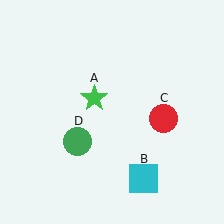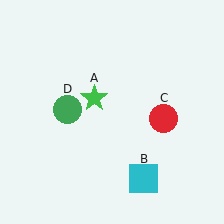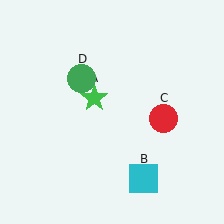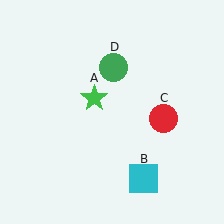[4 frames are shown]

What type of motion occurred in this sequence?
The green circle (object D) rotated clockwise around the center of the scene.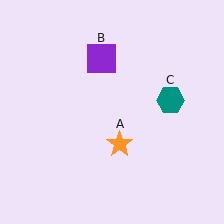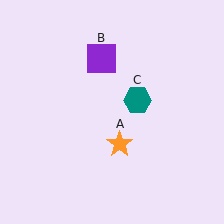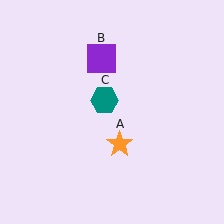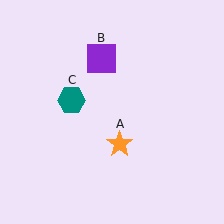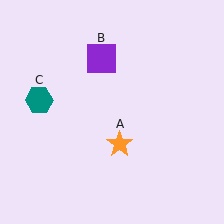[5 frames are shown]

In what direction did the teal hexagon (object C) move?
The teal hexagon (object C) moved left.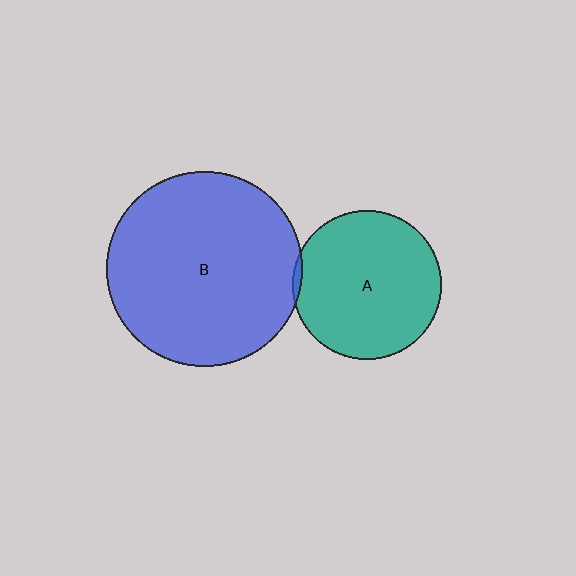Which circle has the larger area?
Circle B (blue).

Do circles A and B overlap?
Yes.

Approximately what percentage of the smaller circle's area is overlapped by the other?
Approximately 5%.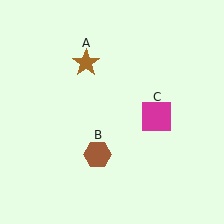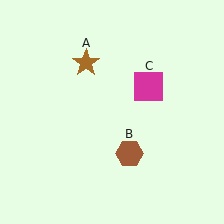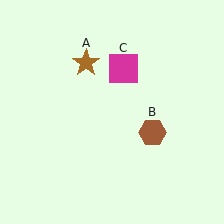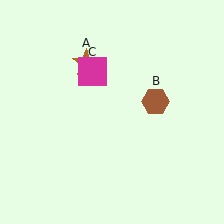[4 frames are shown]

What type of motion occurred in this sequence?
The brown hexagon (object B), magenta square (object C) rotated counterclockwise around the center of the scene.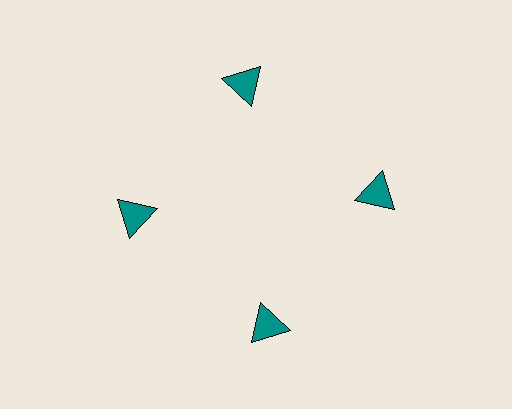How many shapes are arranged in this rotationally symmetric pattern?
There are 4 shapes, arranged in 4 groups of 1.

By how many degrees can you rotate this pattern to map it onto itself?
The pattern maps onto itself every 90 degrees of rotation.